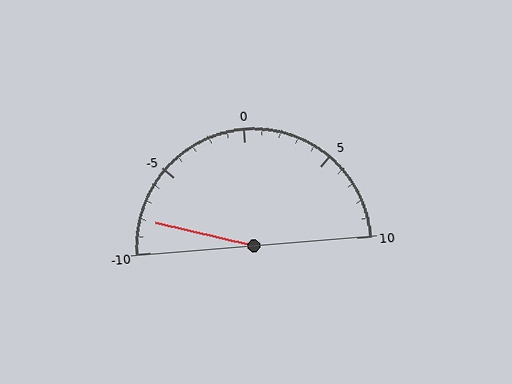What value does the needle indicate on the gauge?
The needle indicates approximately -8.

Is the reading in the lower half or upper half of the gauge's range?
The reading is in the lower half of the range (-10 to 10).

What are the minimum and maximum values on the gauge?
The gauge ranges from -10 to 10.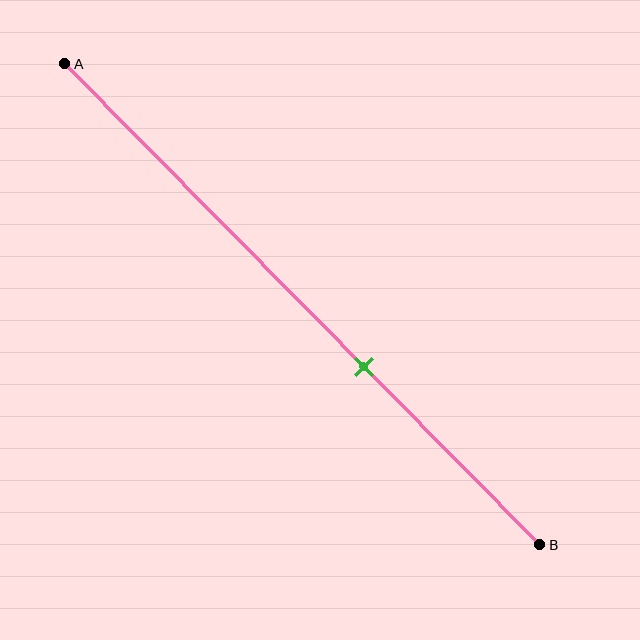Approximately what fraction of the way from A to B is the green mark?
The green mark is approximately 65% of the way from A to B.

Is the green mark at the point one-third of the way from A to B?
No, the mark is at about 65% from A, not at the 33% one-third point.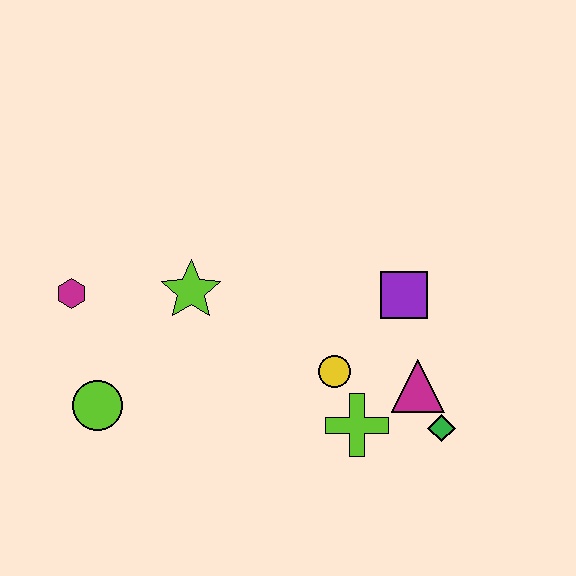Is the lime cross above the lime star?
No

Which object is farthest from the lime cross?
The magenta hexagon is farthest from the lime cross.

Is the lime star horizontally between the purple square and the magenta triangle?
No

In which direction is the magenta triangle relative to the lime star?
The magenta triangle is to the right of the lime star.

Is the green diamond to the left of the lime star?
No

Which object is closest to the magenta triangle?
The green diamond is closest to the magenta triangle.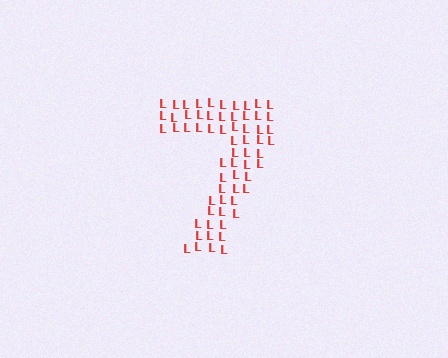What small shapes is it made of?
It is made of small letter L's.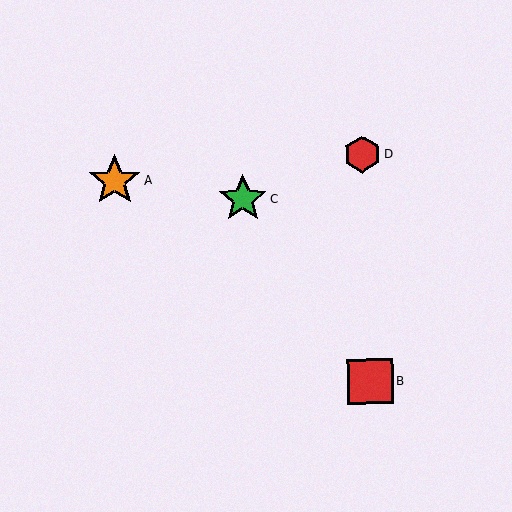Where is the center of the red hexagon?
The center of the red hexagon is at (362, 154).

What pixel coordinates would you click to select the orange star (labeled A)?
Click at (115, 181) to select the orange star A.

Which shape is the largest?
The orange star (labeled A) is the largest.